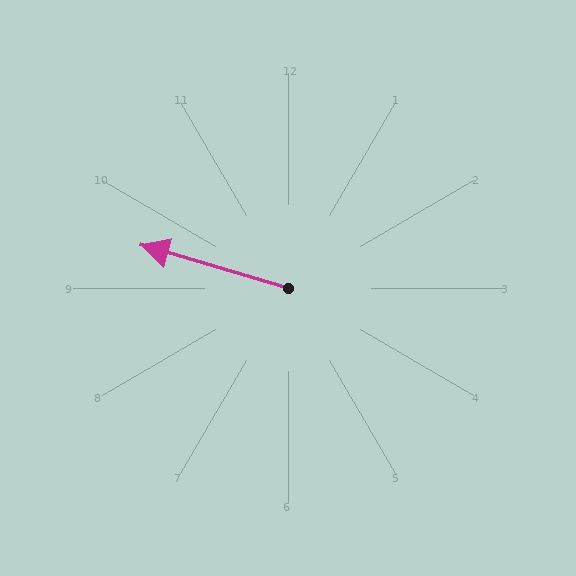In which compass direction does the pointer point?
West.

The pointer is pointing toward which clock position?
Roughly 10 o'clock.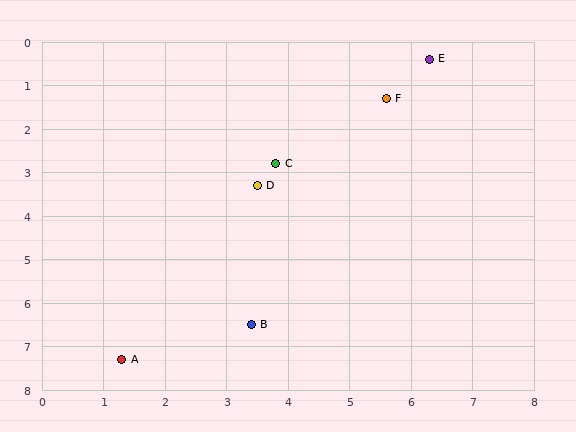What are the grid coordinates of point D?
Point D is at approximately (3.5, 3.3).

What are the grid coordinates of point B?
Point B is at approximately (3.4, 6.5).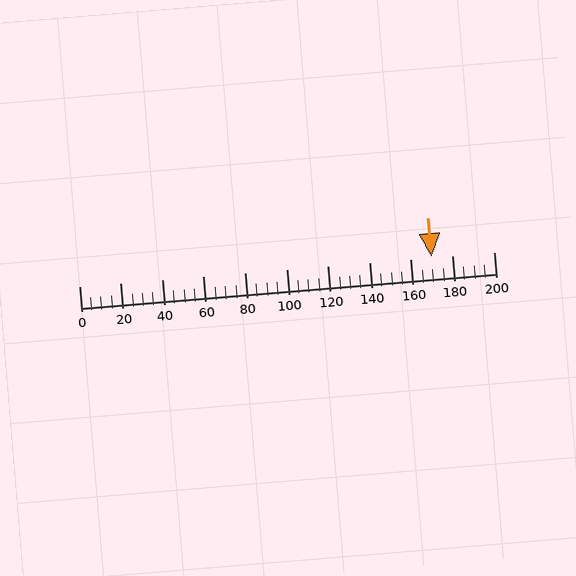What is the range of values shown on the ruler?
The ruler shows values from 0 to 200.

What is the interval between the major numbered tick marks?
The major tick marks are spaced 20 units apart.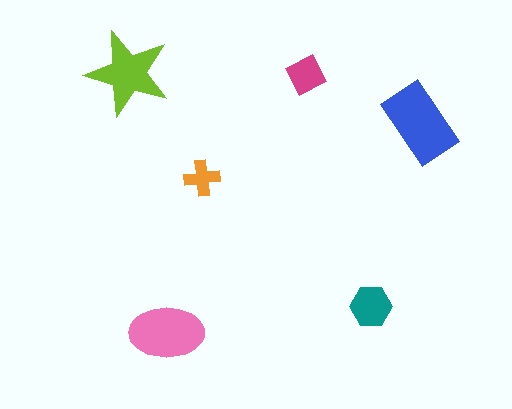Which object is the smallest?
The orange cross.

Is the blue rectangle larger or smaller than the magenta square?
Larger.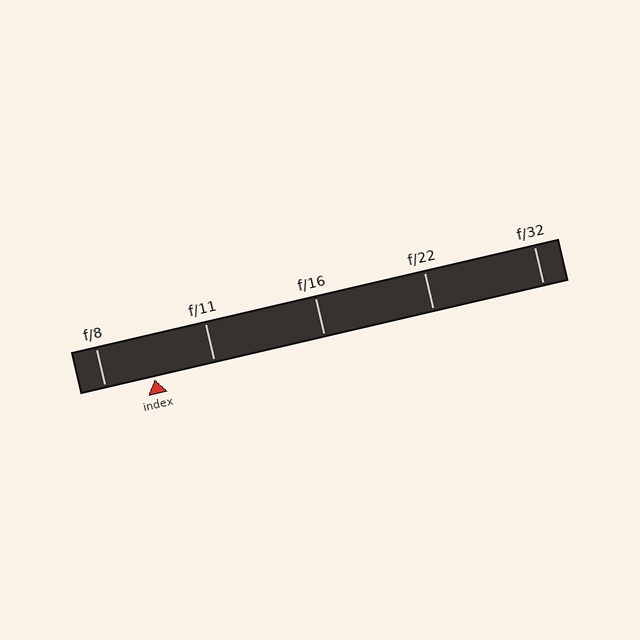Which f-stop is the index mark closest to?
The index mark is closest to f/8.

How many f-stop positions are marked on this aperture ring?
There are 5 f-stop positions marked.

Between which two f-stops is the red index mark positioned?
The index mark is between f/8 and f/11.